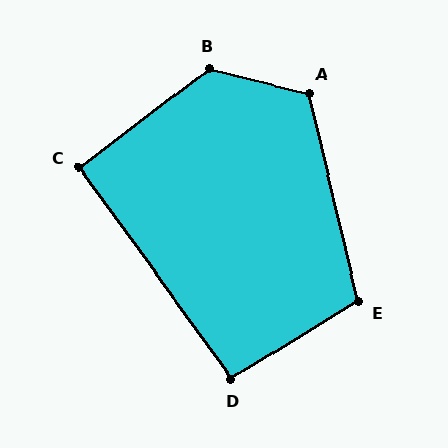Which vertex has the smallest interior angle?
C, at approximately 91 degrees.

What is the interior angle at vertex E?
Approximately 108 degrees (obtuse).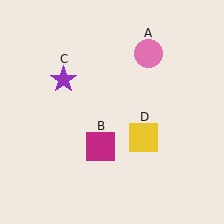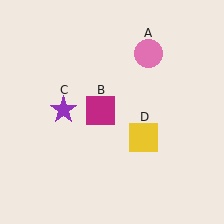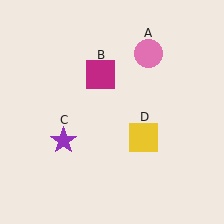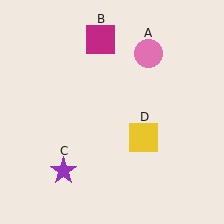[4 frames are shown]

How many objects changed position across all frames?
2 objects changed position: magenta square (object B), purple star (object C).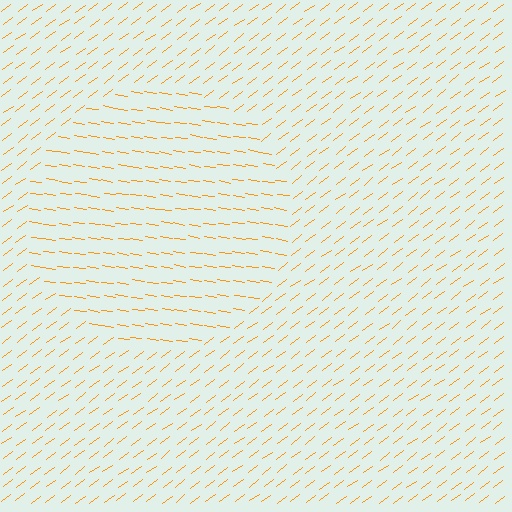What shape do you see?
I see a circle.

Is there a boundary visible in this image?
Yes, there is a texture boundary formed by a change in line orientation.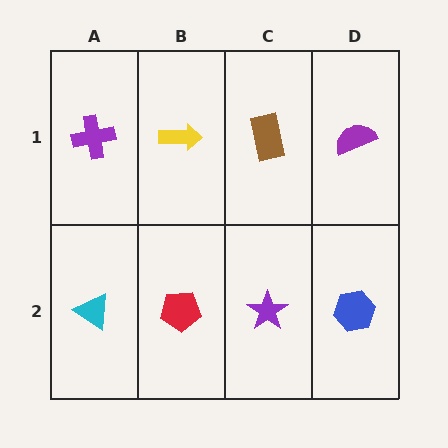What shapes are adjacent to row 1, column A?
A cyan triangle (row 2, column A), a yellow arrow (row 1, column B).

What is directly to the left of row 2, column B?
A cyan triangle.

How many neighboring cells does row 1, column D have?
2.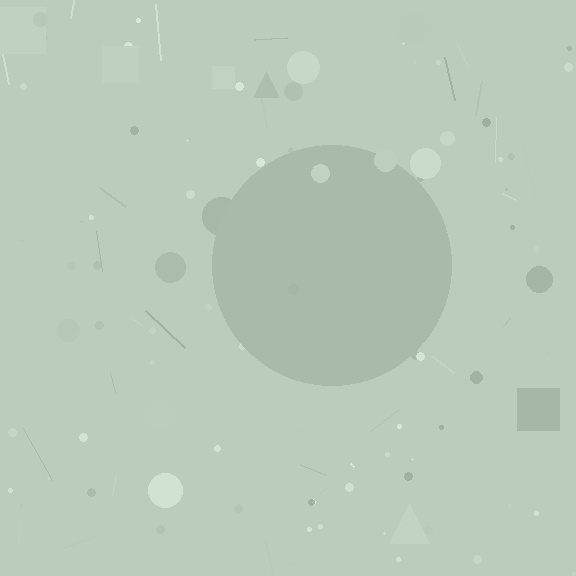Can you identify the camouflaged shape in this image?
The camouflaged shape is a circle.